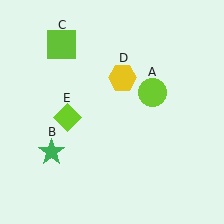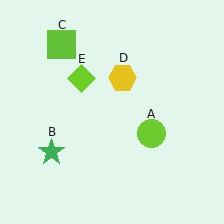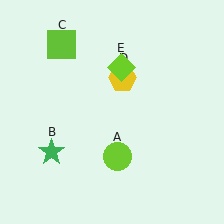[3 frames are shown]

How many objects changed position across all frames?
2 objects changed position: lime circle (object A), lime diamond (object E).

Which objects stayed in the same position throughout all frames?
Green star (object B) and lime square (object C) and yellow hexagon (object D) remained stationary.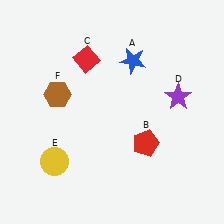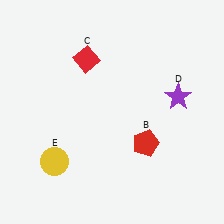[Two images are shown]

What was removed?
The blue star (A), the brown hexagon (F) were removed in Image 2.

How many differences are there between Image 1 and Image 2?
There are 2 differences between the two images.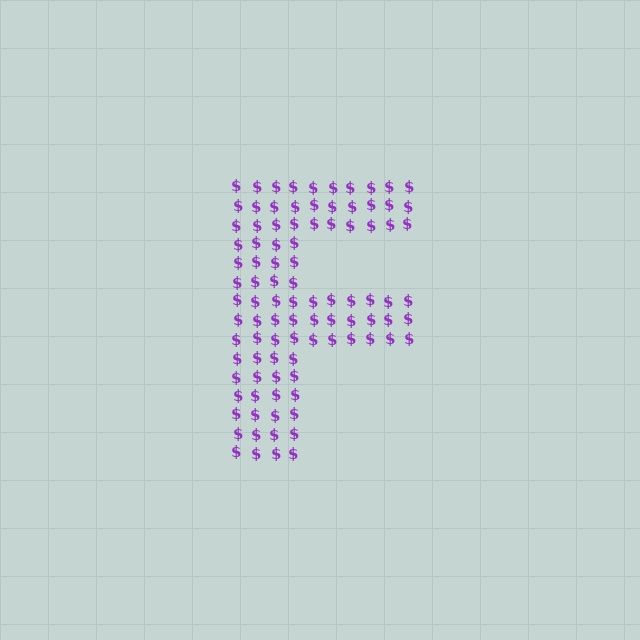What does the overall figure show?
The overall figure shows the letter F.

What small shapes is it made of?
It is made of small dollar signs.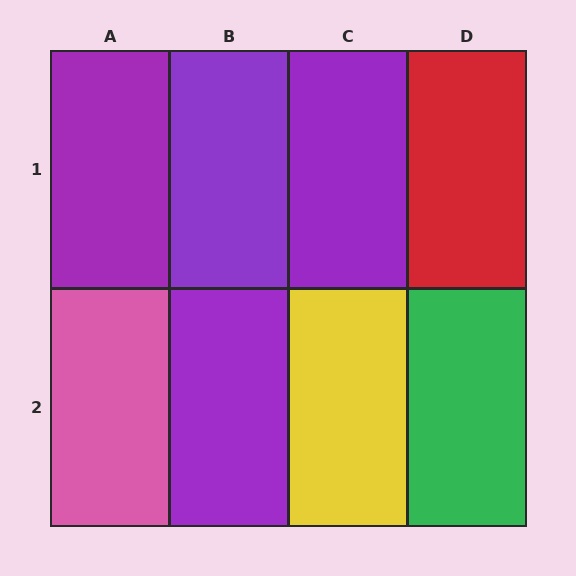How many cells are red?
1 cell is red.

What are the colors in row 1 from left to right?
Purple, purple, purple, red.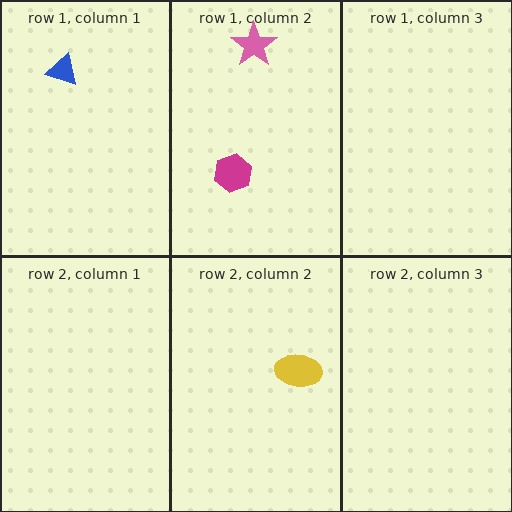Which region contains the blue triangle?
The row 1, column 1 region.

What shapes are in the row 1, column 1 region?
The blue triangle.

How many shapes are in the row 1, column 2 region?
2.